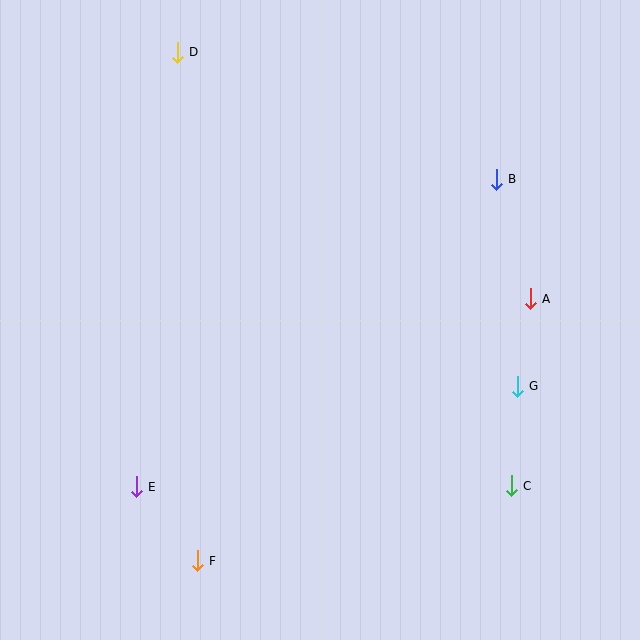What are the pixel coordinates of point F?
Point F is at (197, 561).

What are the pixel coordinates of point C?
Point C is at (511, 486).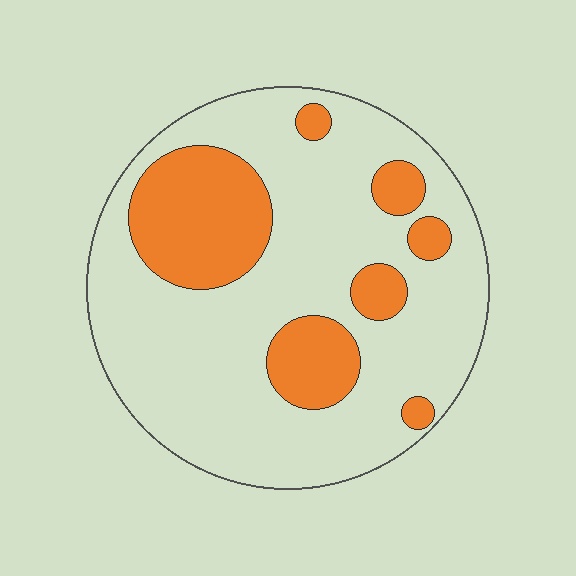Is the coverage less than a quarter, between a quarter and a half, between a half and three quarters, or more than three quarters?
Between a quarter and a half.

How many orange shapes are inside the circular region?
7.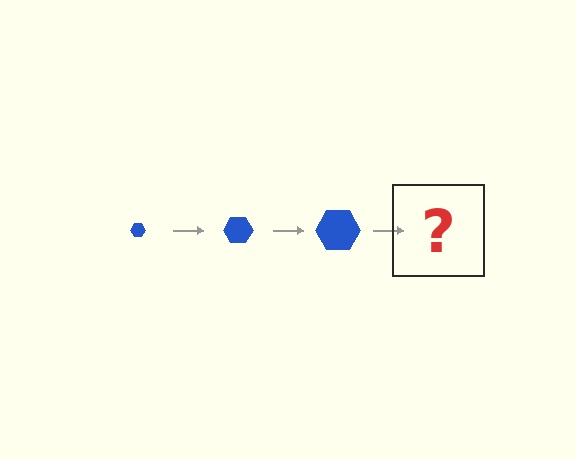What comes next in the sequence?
The next element should be a blue hexagon, larger than the previous one.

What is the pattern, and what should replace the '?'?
The pattern is that the hexagon gets progressively larger each step. The '?' should be a blue hexagon, larger than the previous one.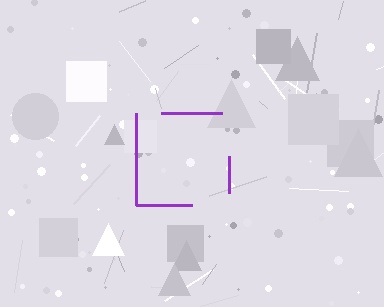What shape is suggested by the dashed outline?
The dashed outline suggests a square.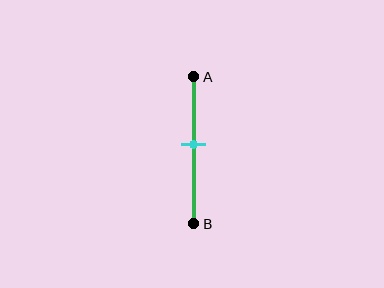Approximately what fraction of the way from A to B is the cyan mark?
The cyan mark is approximately 45% of the way from A to B.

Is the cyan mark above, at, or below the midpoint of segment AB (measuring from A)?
The cyan mark is above the midpoint of segment AB.